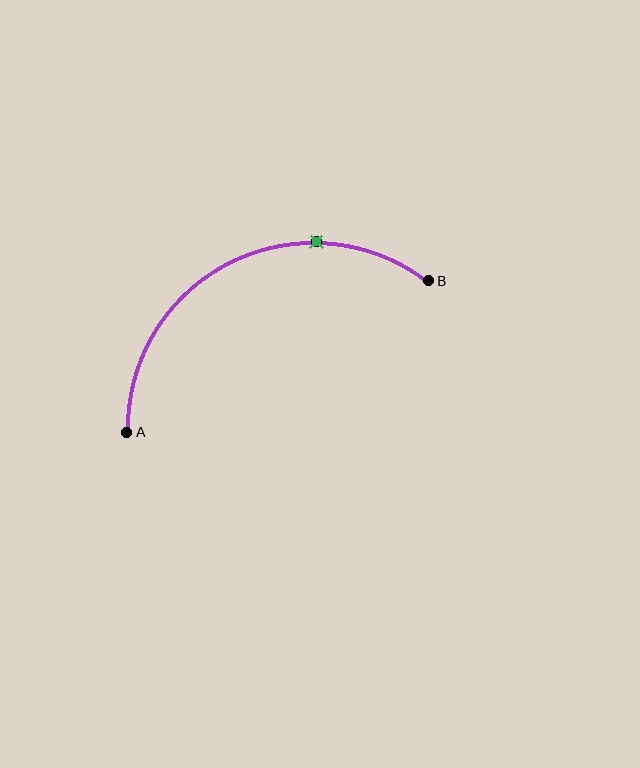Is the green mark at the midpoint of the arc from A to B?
No. The green mark lies on the arc but is closer to endpoint B. The arc midpoint would be at the point on the curve equidistant along the arc from both A and B.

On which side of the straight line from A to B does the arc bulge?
The arc bulges above the straight line connecting A and B.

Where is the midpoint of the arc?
The arc midpoint is the point on the curve farthest from the straight line joining A and B. It sits above that line.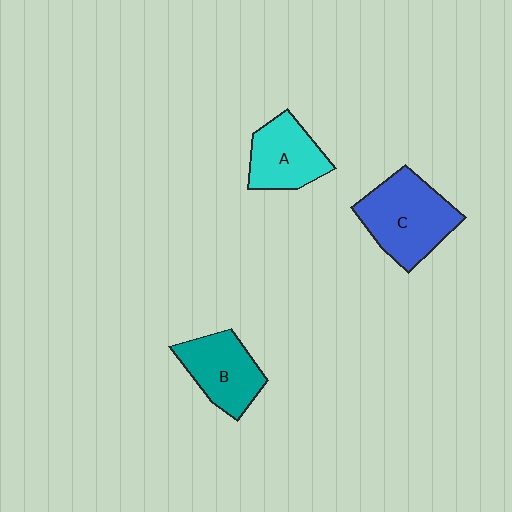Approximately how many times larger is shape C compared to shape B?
Approximately 1.3 times.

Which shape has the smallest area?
Shape A (cyan).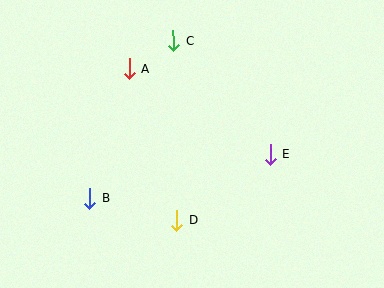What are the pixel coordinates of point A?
Point A is at (129, 69).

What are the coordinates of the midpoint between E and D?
The midpoint between E and D is at (224, 187).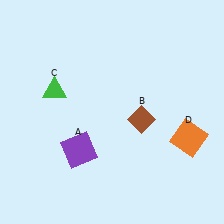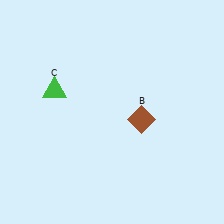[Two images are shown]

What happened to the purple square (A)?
The purple square (A) was removed in Image 2. It was in the bottom-left area of Image 1.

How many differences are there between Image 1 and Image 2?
There are 2 differences between the two images.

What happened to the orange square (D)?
The orange square (D) was removed in Image 2. It was in the bottom-right area of Image 1.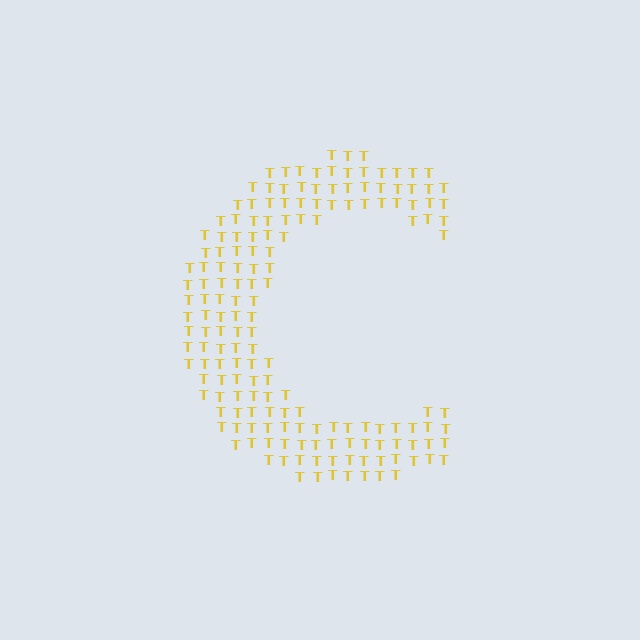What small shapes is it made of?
It is made of small letter T's.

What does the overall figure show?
The overall figure shows the letter C.